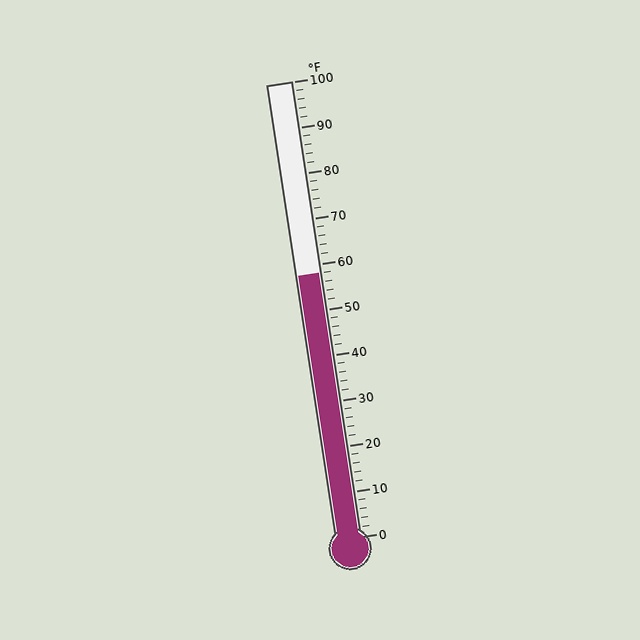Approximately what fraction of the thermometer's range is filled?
The thermometer is filled to approximately 60% of its range.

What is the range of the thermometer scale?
The thermometer scale ranges from 0°F to 100°F.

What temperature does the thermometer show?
The thermometer shows approximately 58°F.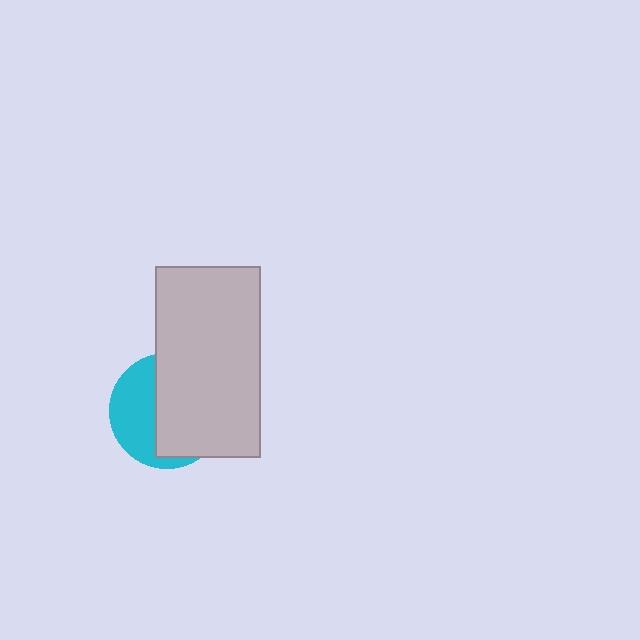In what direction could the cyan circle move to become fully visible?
The cyan circle could move left. That would shift it out from behind the light gray rectangle entirely.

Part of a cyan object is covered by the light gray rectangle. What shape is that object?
It is a circle.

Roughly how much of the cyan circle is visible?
A small part of it is visible (roughly 41%).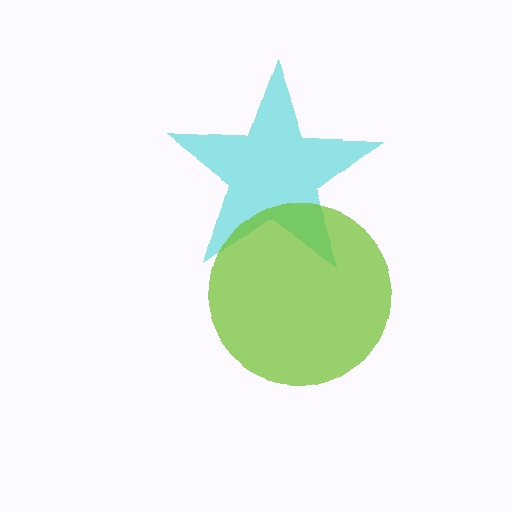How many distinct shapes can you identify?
There are 2 distinct shapes: a cyan star, a lime circle.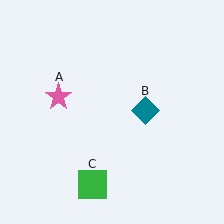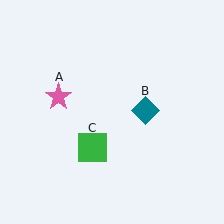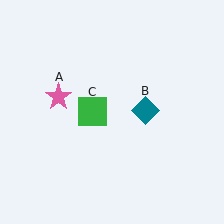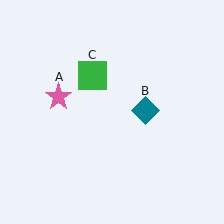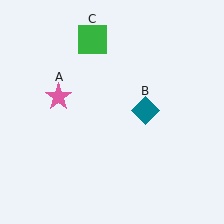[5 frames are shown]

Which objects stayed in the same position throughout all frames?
Pink star (object A) and teal diamond (object B) remained stationary.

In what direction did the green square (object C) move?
The green square (object C) moved up.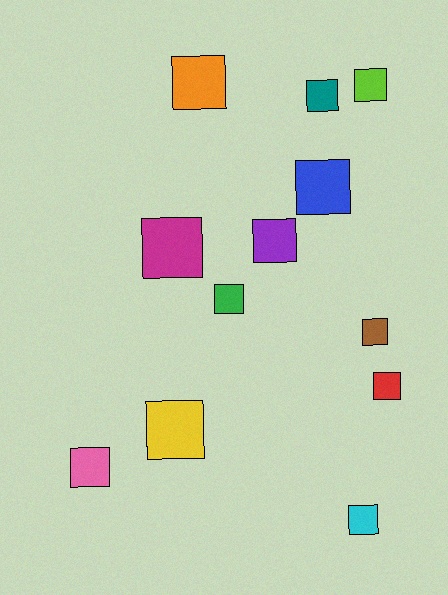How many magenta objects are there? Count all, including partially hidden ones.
There is 1 magenta object.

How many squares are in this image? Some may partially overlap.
There are 12 squares.